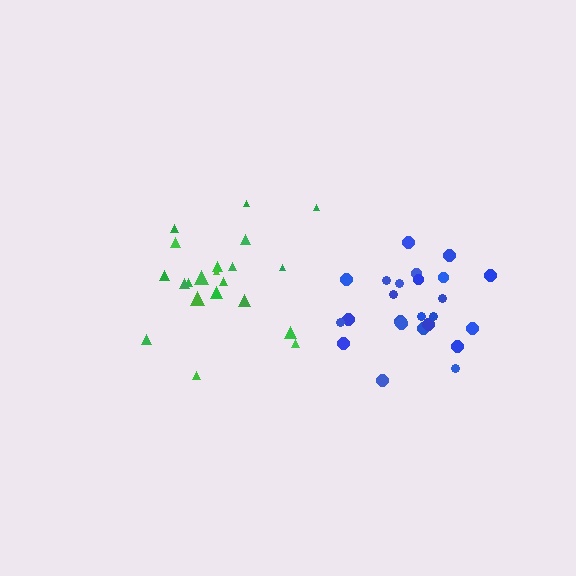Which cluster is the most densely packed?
Blue.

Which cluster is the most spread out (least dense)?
Green.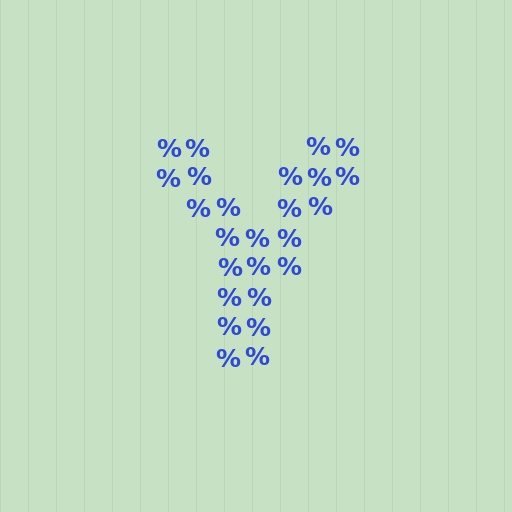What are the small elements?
The small elements are percent signs.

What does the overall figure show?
The overall figure shows the letter Y.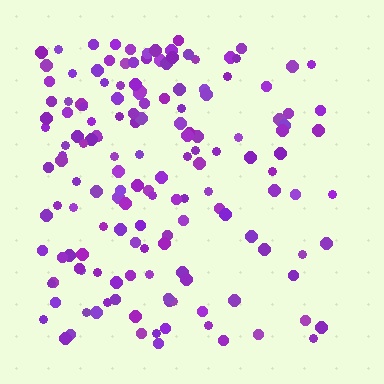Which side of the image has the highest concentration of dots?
The left.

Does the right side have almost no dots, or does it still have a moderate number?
Still a moderate number, just noticeably fewer than the left.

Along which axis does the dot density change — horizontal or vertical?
Horizontal.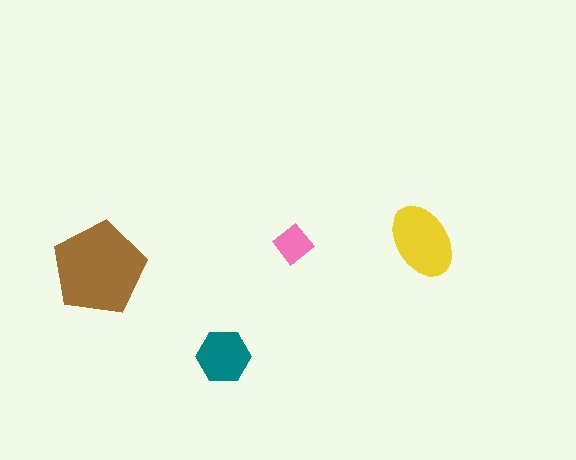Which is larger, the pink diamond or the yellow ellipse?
The yellow ellipse.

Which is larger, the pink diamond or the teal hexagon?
The teal hexagon.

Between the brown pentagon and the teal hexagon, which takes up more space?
The brown pentagon.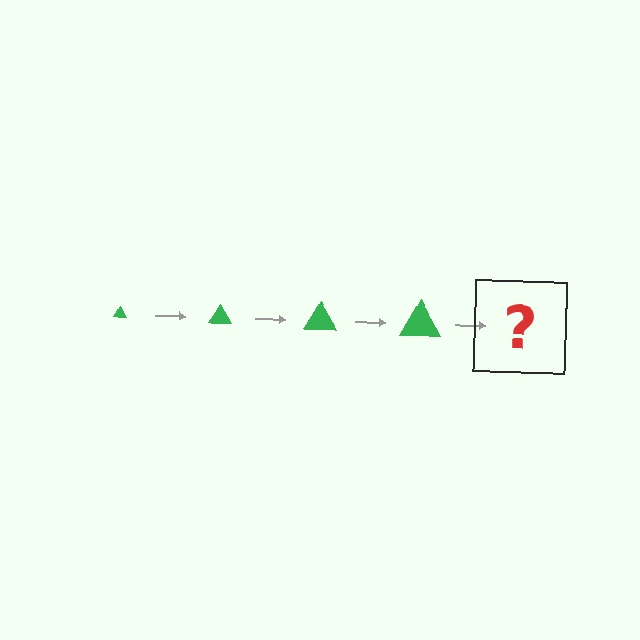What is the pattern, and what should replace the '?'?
The pattern is that the triangle gets progressively larger each step. The '?' should be a green triangle, larger than the previous one.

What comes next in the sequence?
The next element should be a green triangle, larger than the previous one.